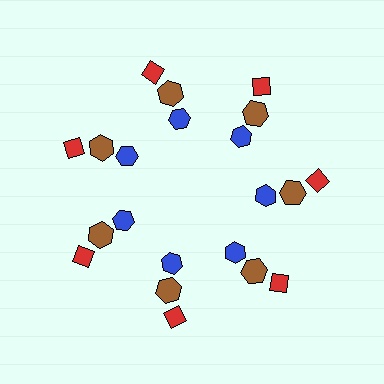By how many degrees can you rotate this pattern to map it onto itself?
The pattern maps onto itself every 51 degrees of rotation.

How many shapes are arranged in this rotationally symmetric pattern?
There are 21 shapes, arranged in 7 groups of 3.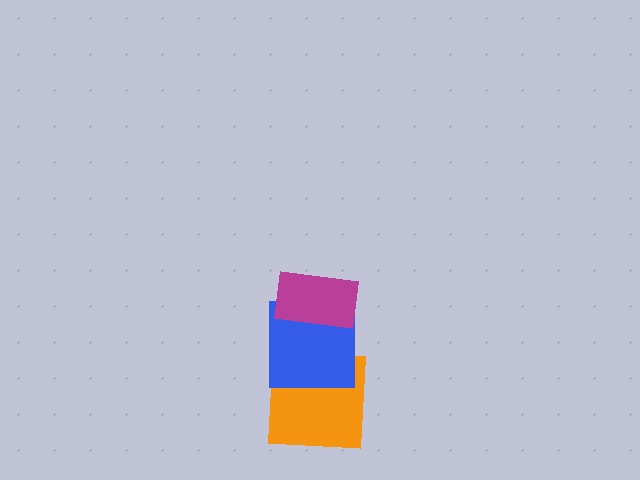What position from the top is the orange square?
The orange square is 3rd from the top.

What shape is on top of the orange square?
The blue square is on top of the orange square.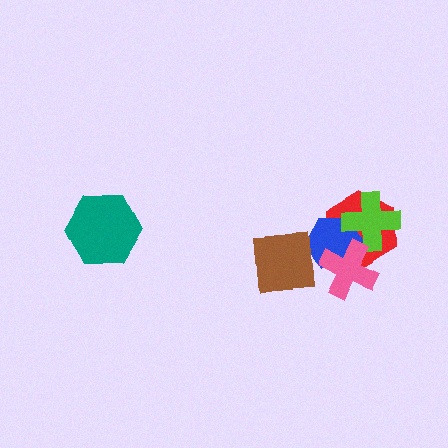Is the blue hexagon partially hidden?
Yes, it is partially covered by another shape.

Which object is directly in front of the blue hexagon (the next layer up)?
The brown square is directly in front of the blue hexagon.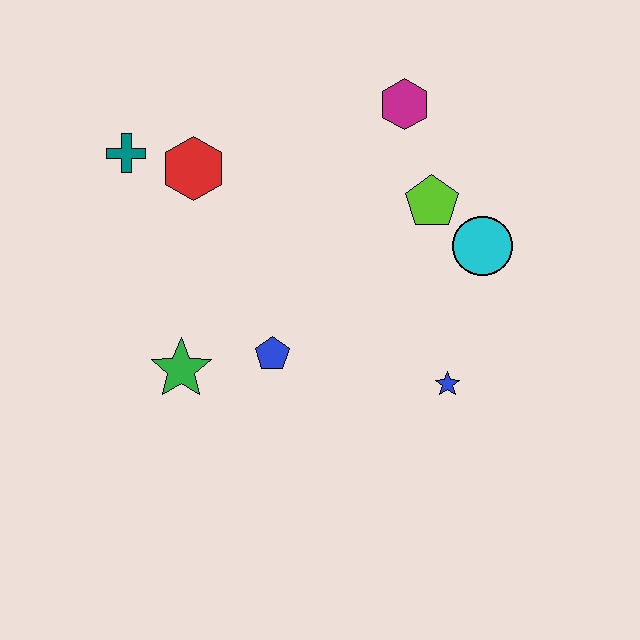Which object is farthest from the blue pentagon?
The magenta hexagon is farthest from the blue pentagon.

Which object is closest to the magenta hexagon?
The lime pentagon is closest to the magenta hexagon.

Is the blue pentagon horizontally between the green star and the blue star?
Yes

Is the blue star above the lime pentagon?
No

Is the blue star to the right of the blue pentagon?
Yes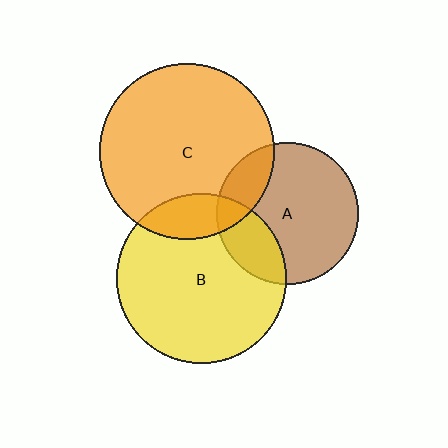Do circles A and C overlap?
Yes.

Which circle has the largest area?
Circle C (orange).